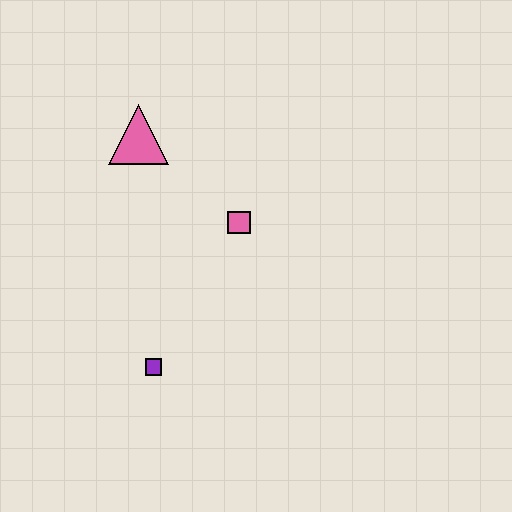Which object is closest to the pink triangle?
The pink square is closest to the pink triangle.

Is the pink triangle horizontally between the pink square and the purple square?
No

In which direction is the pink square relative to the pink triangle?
The pink square is to the right of the pink triangle.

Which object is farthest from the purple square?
The pink triangle is farthest from the purple square.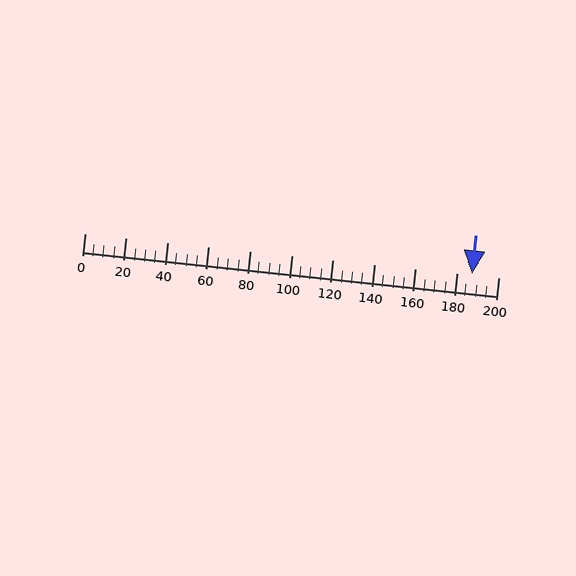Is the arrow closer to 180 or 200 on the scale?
The arrow is closer to 180.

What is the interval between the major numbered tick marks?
The major tick marks are spaced 20 units apart.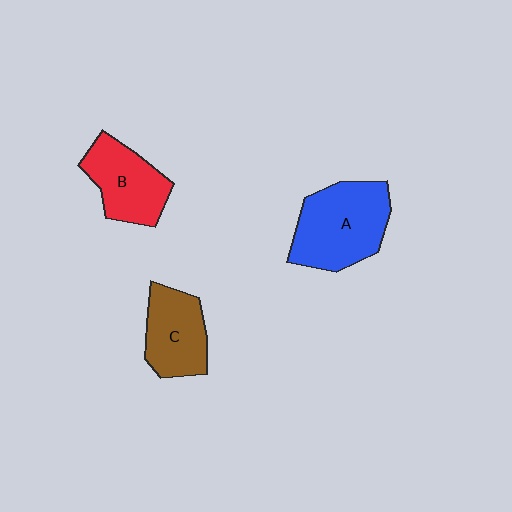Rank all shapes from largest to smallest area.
From largest to smallest: A (blue), B (red), C (brown).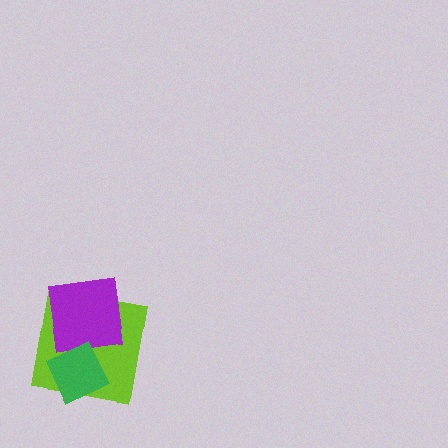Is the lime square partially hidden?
Yes, it is partially covered by another shape.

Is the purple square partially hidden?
Yes, it is partially covered by another shape.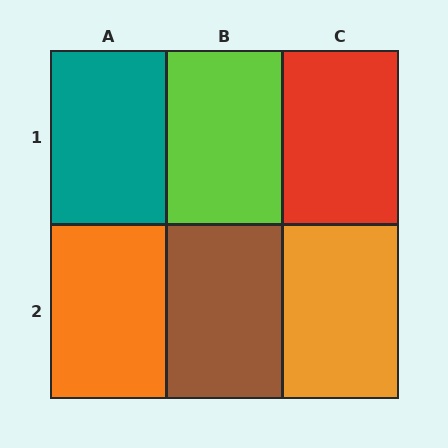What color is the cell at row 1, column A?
Teal.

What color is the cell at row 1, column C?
Red.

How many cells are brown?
1 cell is brown.